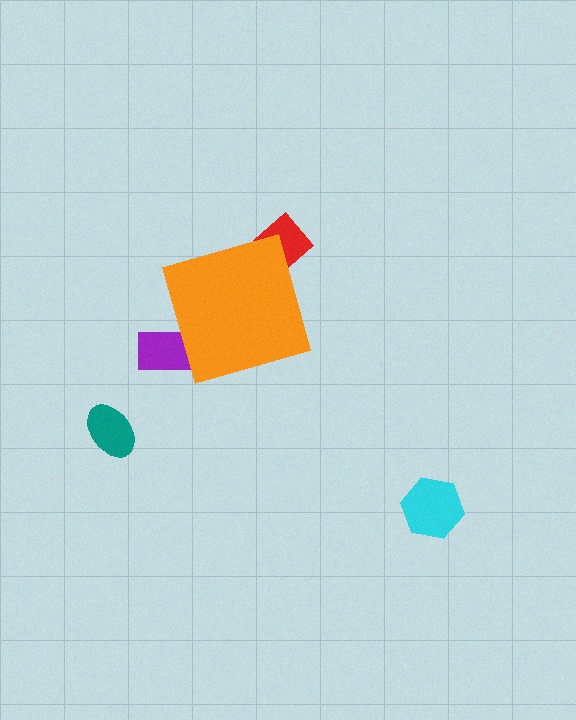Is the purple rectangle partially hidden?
Yes, the purple rectangle is partially hidden behind the orange diamond.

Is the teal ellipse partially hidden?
No, the teal ellipse is fully visible.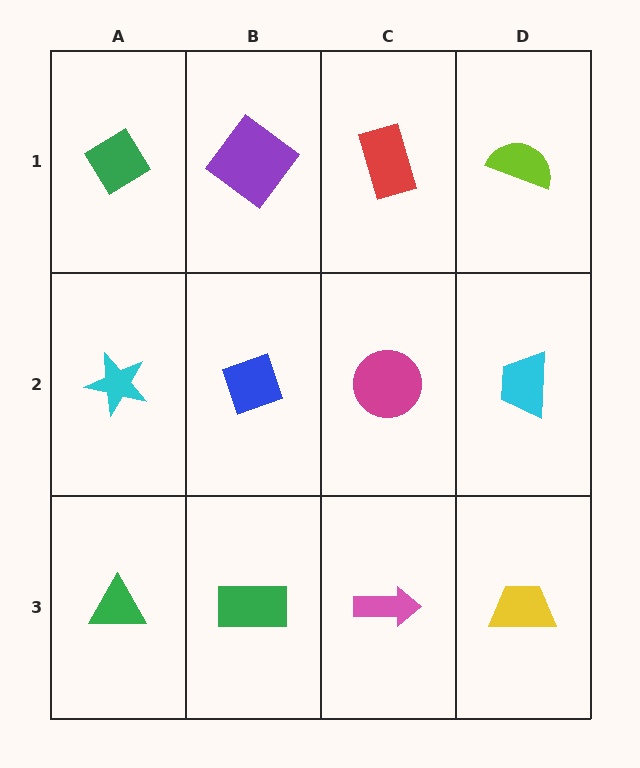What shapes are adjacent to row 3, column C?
A magenta circle (row 2, column C), a green rectangle (row 3, column B), a yellow trapezoid (row 3, column D).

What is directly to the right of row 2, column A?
A blue diamond.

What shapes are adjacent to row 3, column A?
A cyan star (row 2, column A), a green rectangle (row 3, column B).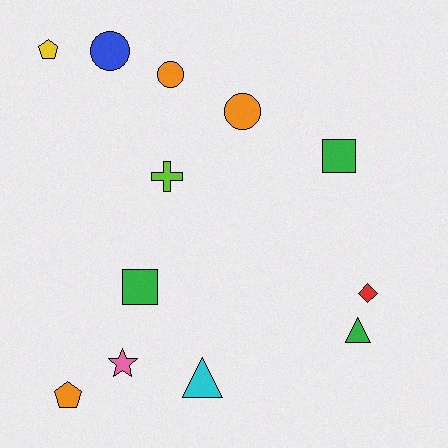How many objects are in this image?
There are 12 objects.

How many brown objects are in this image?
There are no brown objects.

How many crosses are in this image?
There is 1 cross.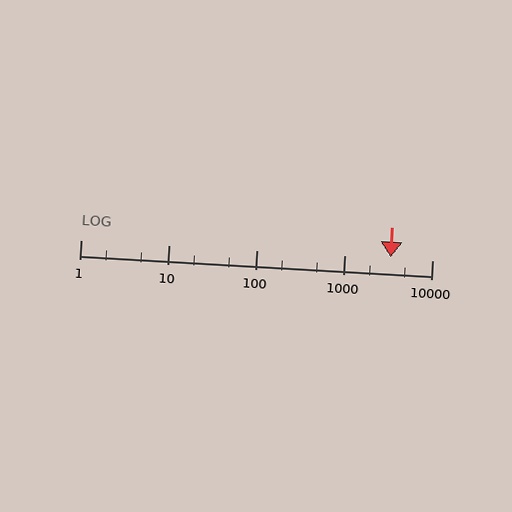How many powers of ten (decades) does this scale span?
The scale spans 4 decades, from 1 to 10000.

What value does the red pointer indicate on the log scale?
The pointer indicates approximately 3400.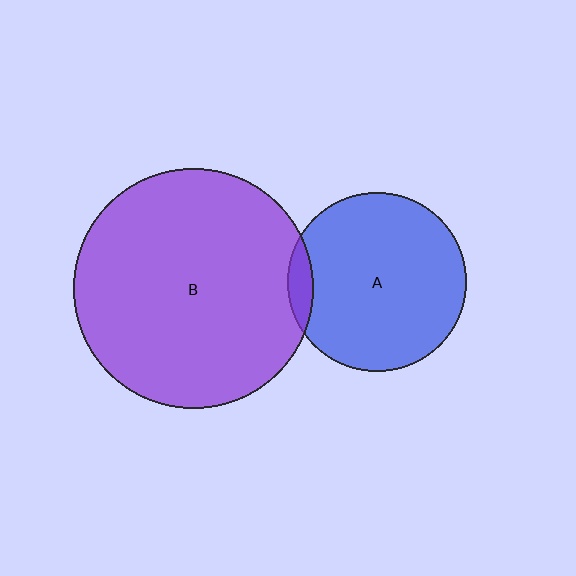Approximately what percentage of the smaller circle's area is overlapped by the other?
Approximately 5%.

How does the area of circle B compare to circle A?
Approximately 1.8 times.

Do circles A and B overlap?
Yes.